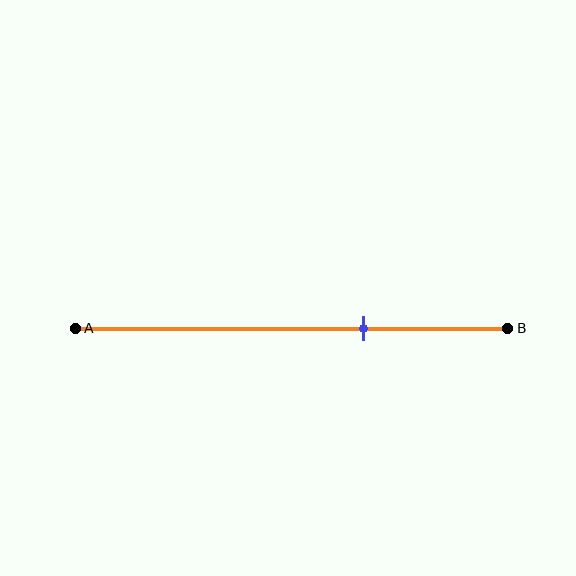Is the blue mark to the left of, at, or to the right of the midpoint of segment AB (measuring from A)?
The blue mark is to the right of the midpoint of segment AB.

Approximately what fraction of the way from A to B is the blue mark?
The blue mark is approximately 65% of the way from A to B.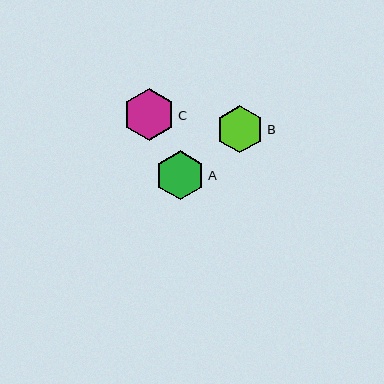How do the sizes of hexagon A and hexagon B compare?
Hexagon A and hexagon B are approximately the same size.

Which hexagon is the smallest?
Hexagon B is the smallest with a size of approximately 47 pixels.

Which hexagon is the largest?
Hexagon C is the largest with a size of approximately 52 pixels.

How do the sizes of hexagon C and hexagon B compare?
Hexagon C and hexagon B are approximately the same size.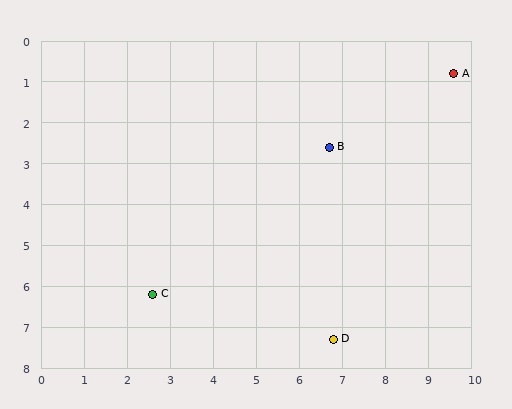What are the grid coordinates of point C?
Point C is at approximately (2.6, 6.2).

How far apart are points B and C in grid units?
Points B and C are about 5.5 grid units apart.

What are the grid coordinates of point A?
Point A is at approximately (9.6, 0.8).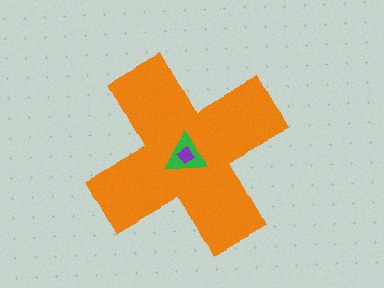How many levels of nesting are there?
3.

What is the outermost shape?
The orange cross.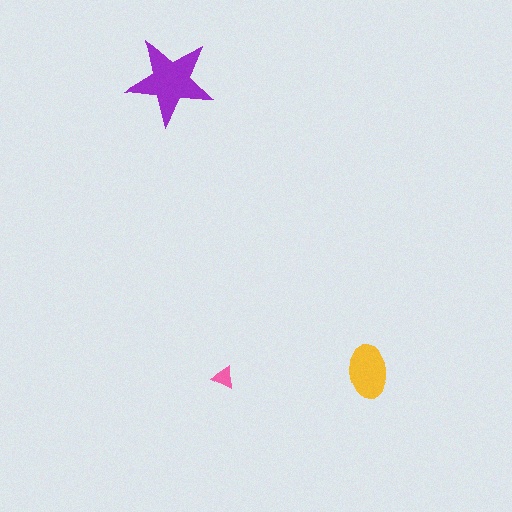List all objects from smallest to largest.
The pink triangle, the yellow ellipse, the purple star.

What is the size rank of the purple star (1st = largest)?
1st.